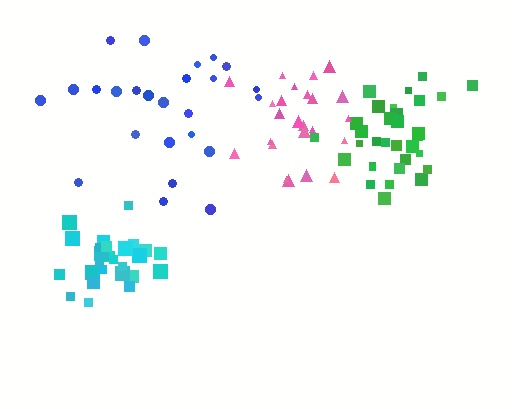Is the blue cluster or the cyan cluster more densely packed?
Cyan.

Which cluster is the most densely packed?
Cyan.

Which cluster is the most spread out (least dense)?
Blue.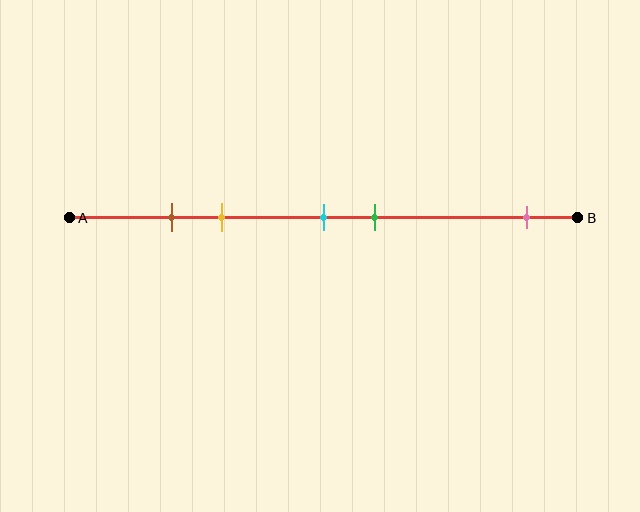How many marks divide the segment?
There are 5 marks dividing the segment.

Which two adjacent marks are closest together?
The brown and yellow marks are the closest adjacent pair.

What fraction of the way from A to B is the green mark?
The green mark is approximately 60% (0.6) of the way from A to B.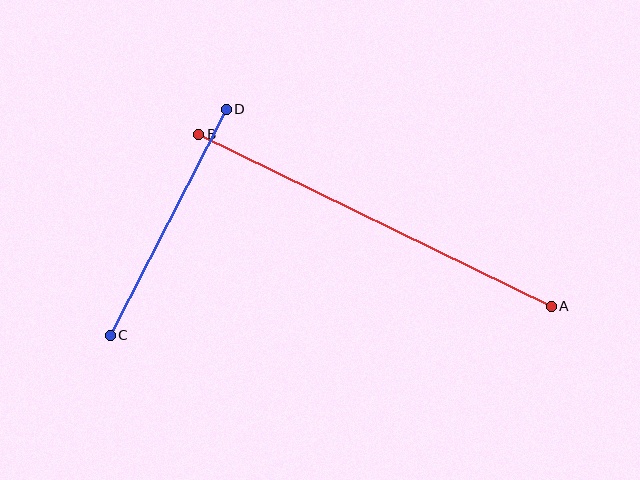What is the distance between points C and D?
The distance is approximately 254 pixels.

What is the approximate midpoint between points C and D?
The midpoint is at approximately (168, 222) pixels.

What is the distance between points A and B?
The distance is approximately 392 pixels.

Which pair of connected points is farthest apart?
Points A and B are farthest apart.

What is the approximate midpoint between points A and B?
The midpoint is at approximately (375, 220) pixels.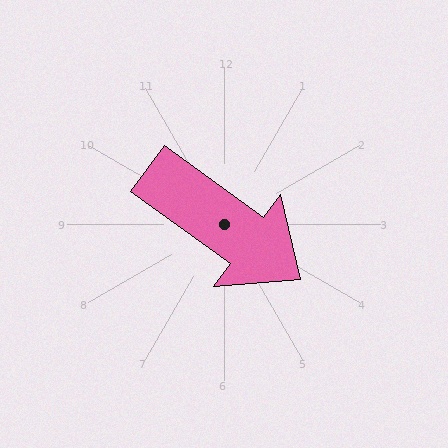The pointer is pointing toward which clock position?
Roughly 4 o'clock.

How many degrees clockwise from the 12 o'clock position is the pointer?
Approximately 126 degrees.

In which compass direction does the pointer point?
Southeast.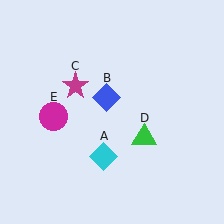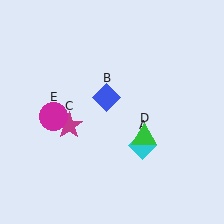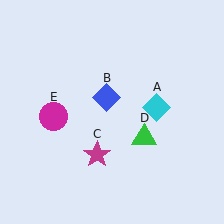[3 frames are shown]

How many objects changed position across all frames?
2 objects changed position: cyan diamond (object A), magenta star (object C).